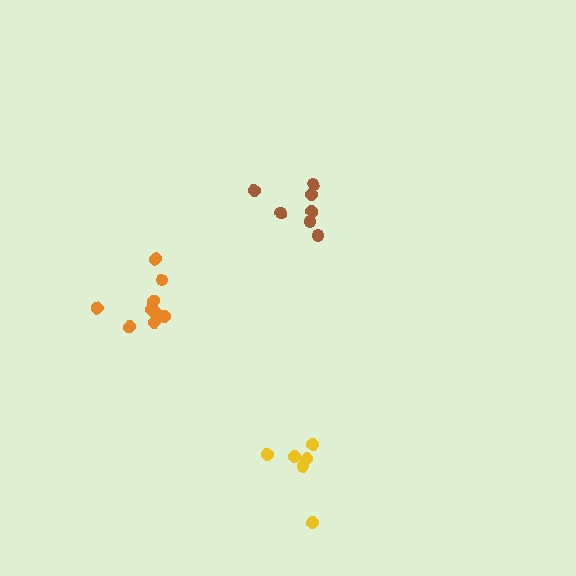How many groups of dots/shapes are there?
There are 3 groups.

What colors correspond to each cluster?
The clusters are colored: yellow, orange, brown.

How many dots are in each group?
Group 1: 6 dots, Group 2: 9 dots, Group 3: 7 dots (22 total).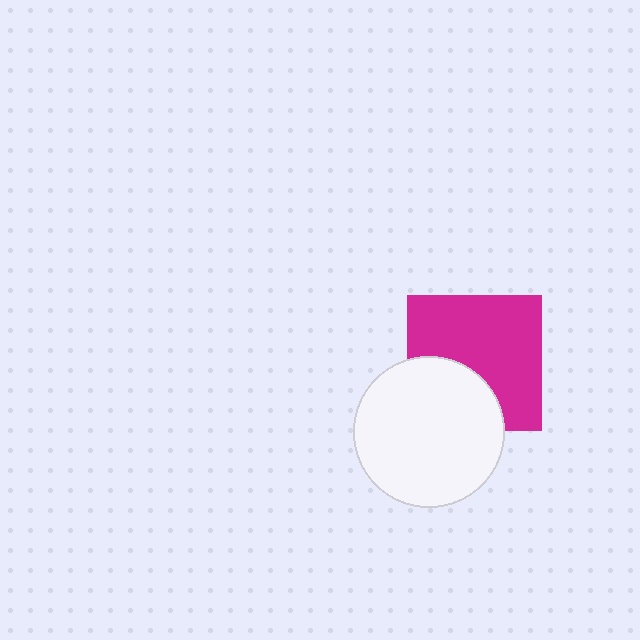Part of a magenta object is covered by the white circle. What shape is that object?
It is a square.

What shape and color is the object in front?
The object in front is a white circle.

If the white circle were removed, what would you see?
You would see the complete magenta square.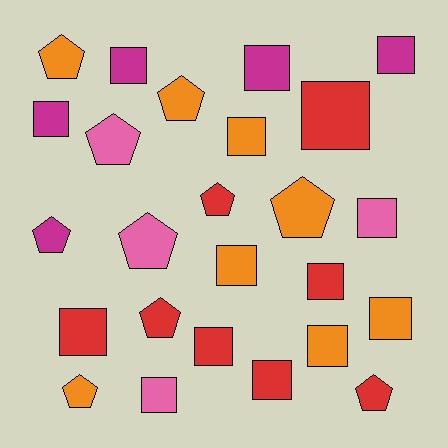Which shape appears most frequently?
Square, with 15 objects.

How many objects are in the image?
There are 25 objects.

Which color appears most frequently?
Red, with 8 objects.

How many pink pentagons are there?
There are 2 pink pentagons.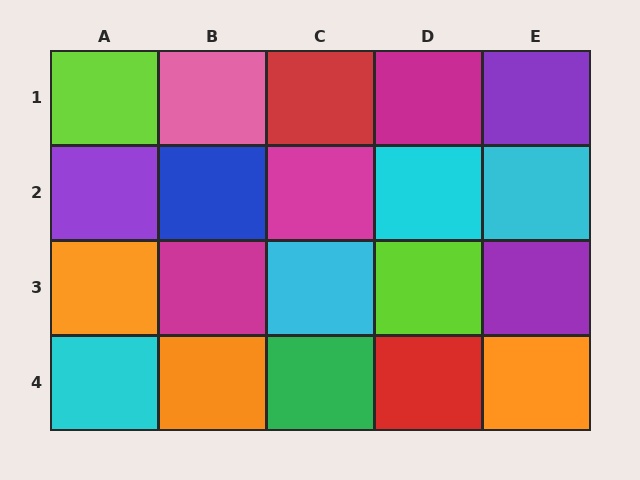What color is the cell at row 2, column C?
Magenta.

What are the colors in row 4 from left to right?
Cyan, orange, green, red, orange.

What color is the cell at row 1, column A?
Lime.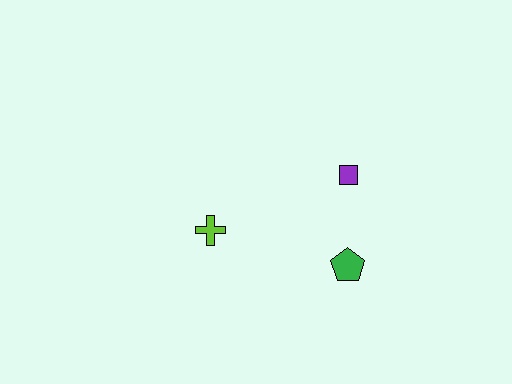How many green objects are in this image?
There is 1 green object.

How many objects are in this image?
There are 3 objects.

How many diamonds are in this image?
There are no diamonds.